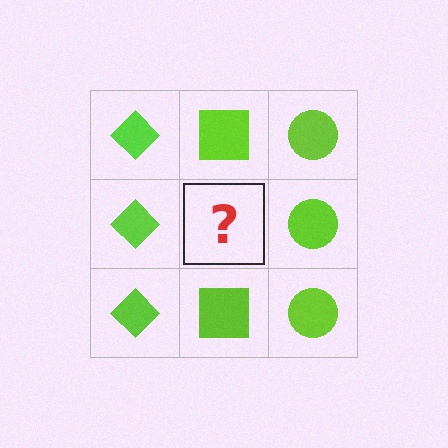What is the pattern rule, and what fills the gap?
The rule is that each column has a consistent shape. The gap should be filled with a lime square.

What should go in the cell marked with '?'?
The missing cell should contain a lime square.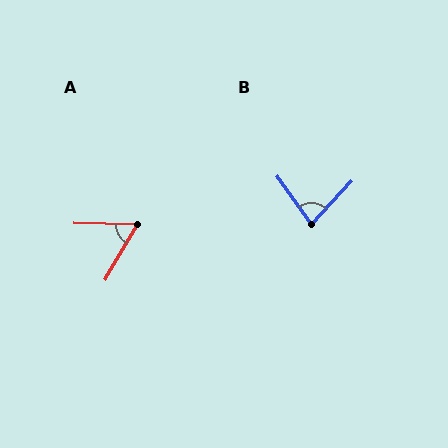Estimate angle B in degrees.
Approximately 79 degrees.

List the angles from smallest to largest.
A (61°), B (79°).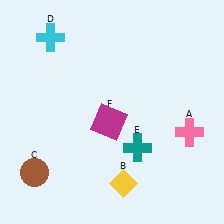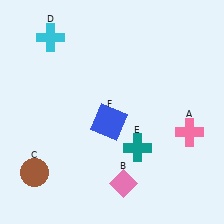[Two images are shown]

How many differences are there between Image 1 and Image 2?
There are 2 differences between the two images.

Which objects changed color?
B changed from yellow to pink. F changed from magenta to blue.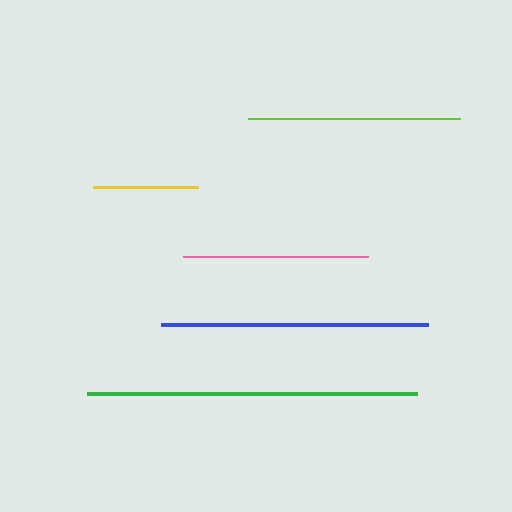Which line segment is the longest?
The green line is the longest at approximately 330 pixels.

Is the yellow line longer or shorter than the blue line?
The blue line is longer than the yellow line.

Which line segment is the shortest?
The yellow line is the shortest at approximately 105 pixels.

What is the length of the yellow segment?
The yellow segment is approximately 105 pixels long.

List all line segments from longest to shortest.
From longest to shortest: green, blue, lime, pink, yellow.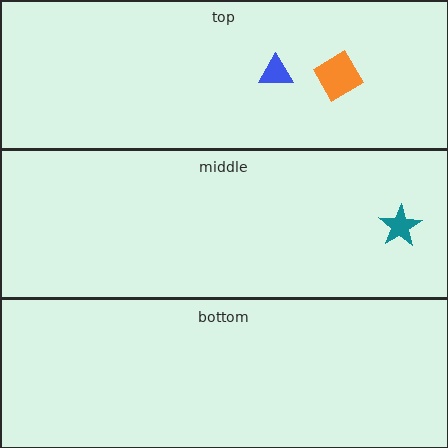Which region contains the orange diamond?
The top region.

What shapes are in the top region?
The blue triangle, the orange diamond.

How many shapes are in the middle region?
1.